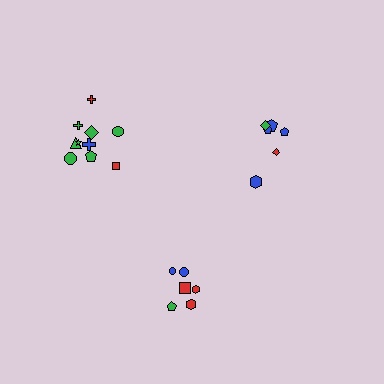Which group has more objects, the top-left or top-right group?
The top-left group.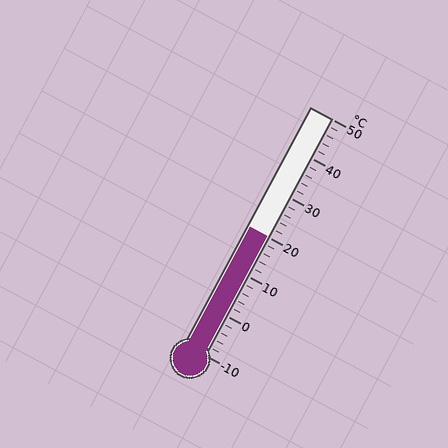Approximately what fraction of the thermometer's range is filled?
The thermometer is filled to approximately 50% of its range.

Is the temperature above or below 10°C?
The temperature is above 10°C.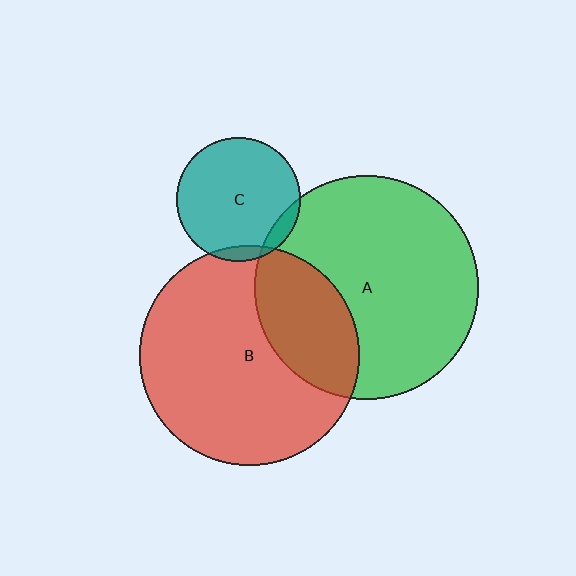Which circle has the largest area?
Circle A (green).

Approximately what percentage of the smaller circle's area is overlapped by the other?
Approximately 10%.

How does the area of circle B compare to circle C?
Approximately 3.2 times.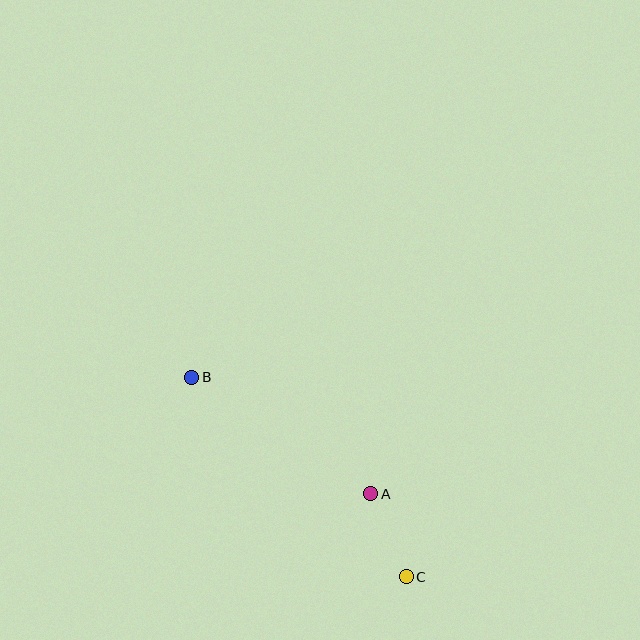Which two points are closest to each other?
Points A and C are closest to each other.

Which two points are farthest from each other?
Points B and C are farthest from each other.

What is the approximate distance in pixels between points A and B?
The distance between A and B is approximately 213 pixels.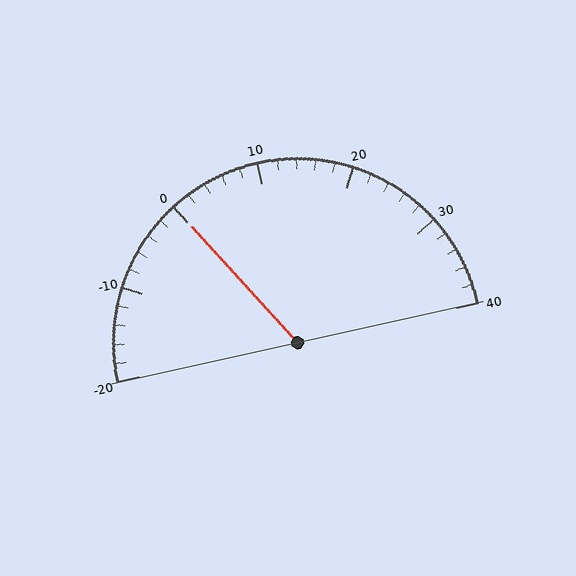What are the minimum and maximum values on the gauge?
The gauge ranges from -20 to 40.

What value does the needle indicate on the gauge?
The needle indicates approximately 0.